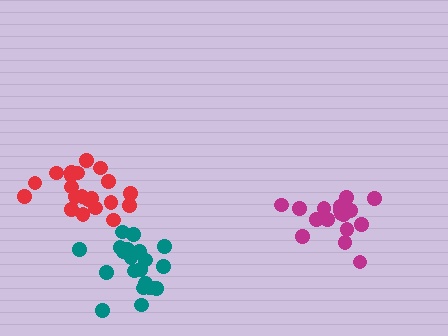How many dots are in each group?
Group 1: 19 dots, Group 2: 21 dots, Group 3: 21 dots (61 total).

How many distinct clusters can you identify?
There are 3 distinct clusters.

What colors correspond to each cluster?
The clusters are colored: magenta, red, teal.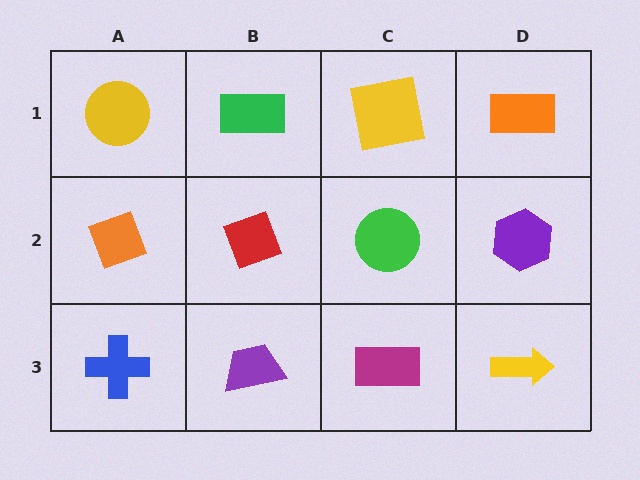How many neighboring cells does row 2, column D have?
3.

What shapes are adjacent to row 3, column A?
An orange diamond (row 2, column A), a purple trapezoid (row 3, column B).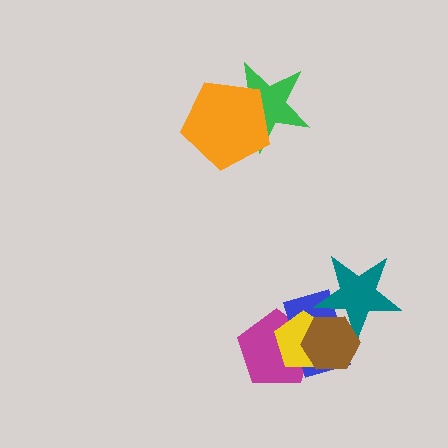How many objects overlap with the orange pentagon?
1 object overlaps with the orange pentagon.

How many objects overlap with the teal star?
2 objects overlap with the teal star.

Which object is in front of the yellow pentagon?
The brown hexagon is in front of the yellow pentagon.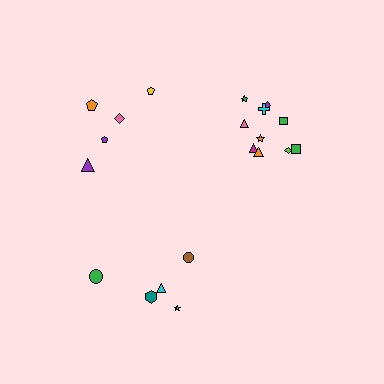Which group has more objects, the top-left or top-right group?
The top-right group.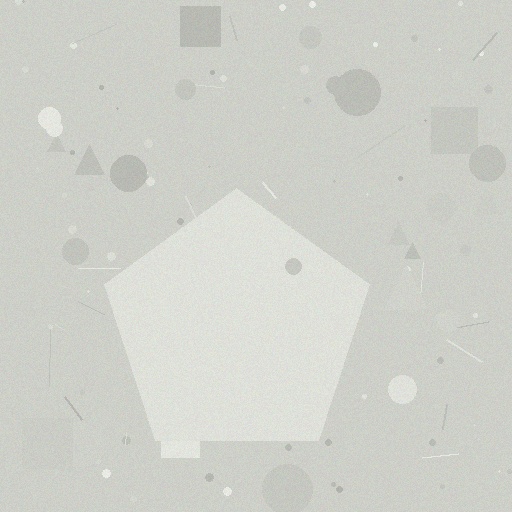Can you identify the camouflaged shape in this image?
The camouflaged shape is a pentagon.